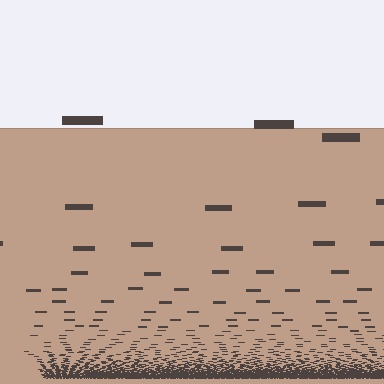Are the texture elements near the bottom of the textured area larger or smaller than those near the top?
Smaller. The gradient is inverted — elements near the bottom are smaller and denser.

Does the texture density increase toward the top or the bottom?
Density increases toward the bottom.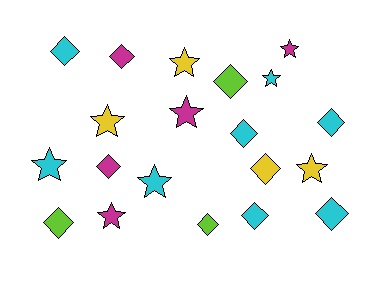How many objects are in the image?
There are 20 objects.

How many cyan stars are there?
There are 3 cyan stars.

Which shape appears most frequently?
Diamond, with 11 objects.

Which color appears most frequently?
Cyan, with 8 objects.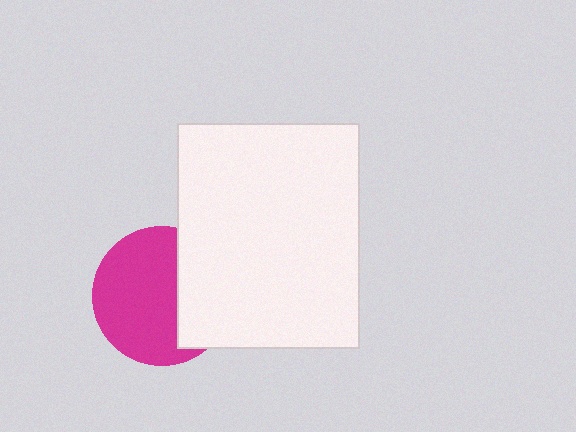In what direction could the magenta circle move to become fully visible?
The magenta circle could move left. That would shift it out from behind the white rectangle entirely.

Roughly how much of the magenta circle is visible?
Most of it is visible (roughly 66%).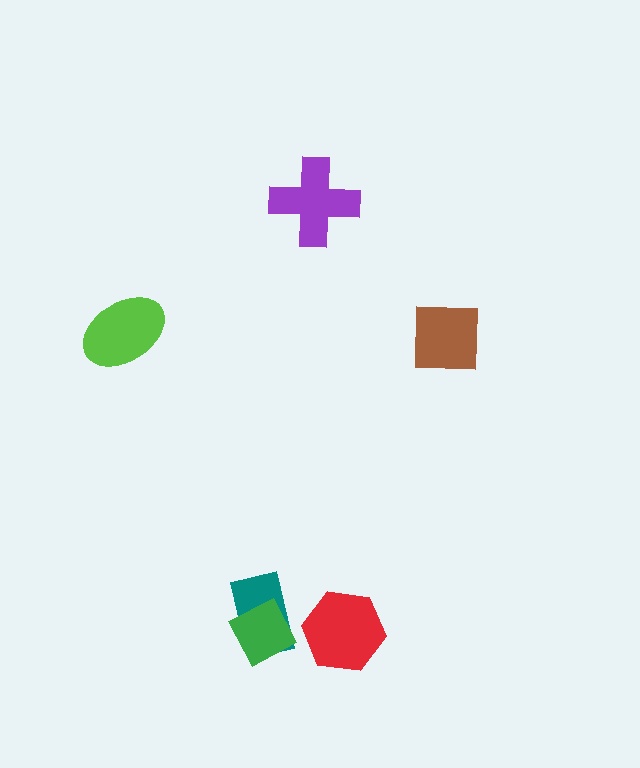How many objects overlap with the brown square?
0 objects overlap with the brown square.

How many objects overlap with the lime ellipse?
0 objects overlap with the lime ellipse.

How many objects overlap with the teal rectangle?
1 object overlaps with the teal rectangle.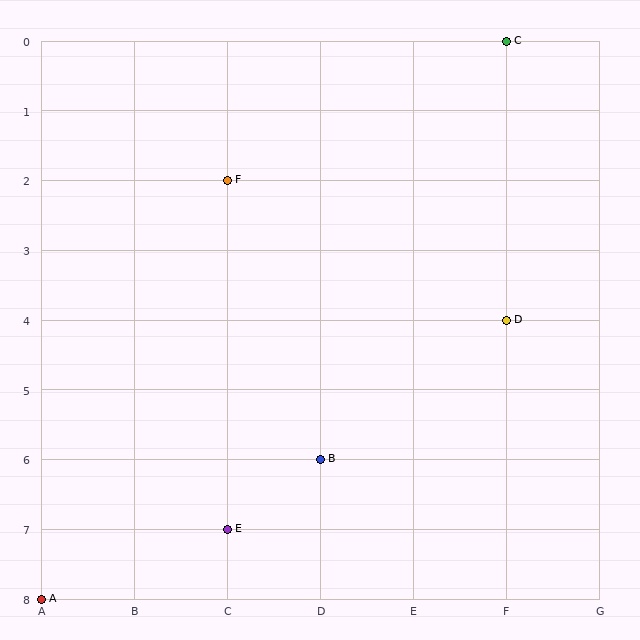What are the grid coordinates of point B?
Point B is at grid coordinates (D, 6).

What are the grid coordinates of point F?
Point F is at grid coordinates (C, 2).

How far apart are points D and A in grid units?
Points D and A are 5 columns and 4 rows apart (about 6.4 grid units diagonally).